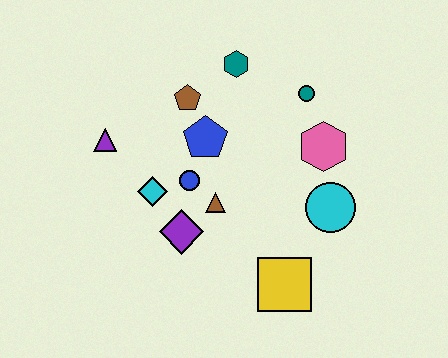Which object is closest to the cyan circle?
The pink hexagon is closest to the cyan circle.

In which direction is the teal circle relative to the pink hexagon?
The teal circle is above the pink hexagon.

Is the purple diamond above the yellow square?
Yes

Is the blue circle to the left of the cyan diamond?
No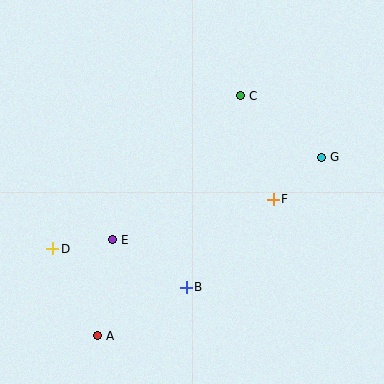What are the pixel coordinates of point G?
Point G is at (322, 157).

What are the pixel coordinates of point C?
Point C is at (241, 96).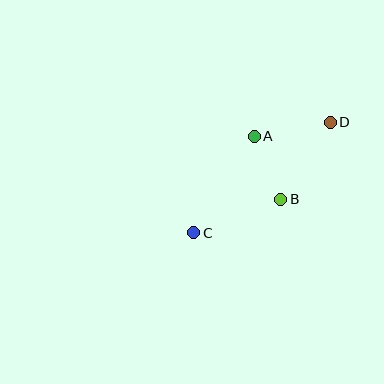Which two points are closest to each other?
Points A and B are closest to each other.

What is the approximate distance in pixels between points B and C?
The distance between B and C is approximately 93 pixels.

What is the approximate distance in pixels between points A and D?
The distance between A and D is approximately 77 pixels.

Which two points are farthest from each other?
Points C and D are farthest from each other.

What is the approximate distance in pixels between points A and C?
The distance between A and C is approximately 114 pixels.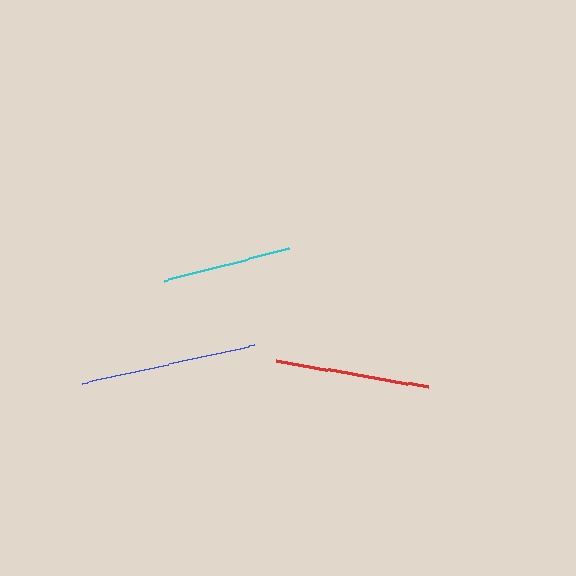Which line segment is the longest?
The blue line is the longest at approximately 175 pixels.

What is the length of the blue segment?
The blue segment is approximately 175 pixels long.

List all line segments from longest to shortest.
From longest to shortest: blue, red, cyan.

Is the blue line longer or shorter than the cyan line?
The blue line is longer than the cyan line.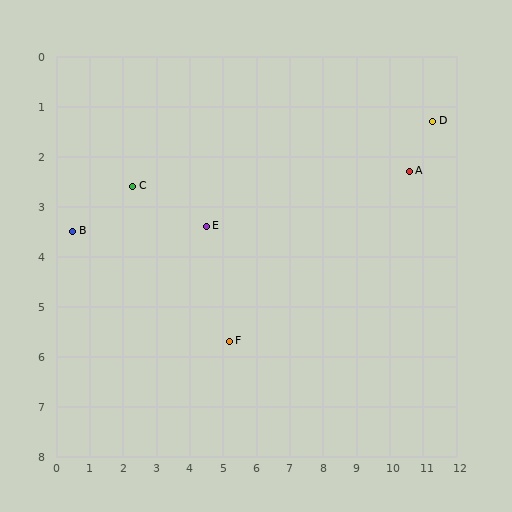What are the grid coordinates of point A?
Point A is at approximately (10.6, 2.3).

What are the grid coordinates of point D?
Point D is at approximately (11.3, 1.3).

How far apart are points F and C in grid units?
Points F and C are about 4.2 grid units apart.